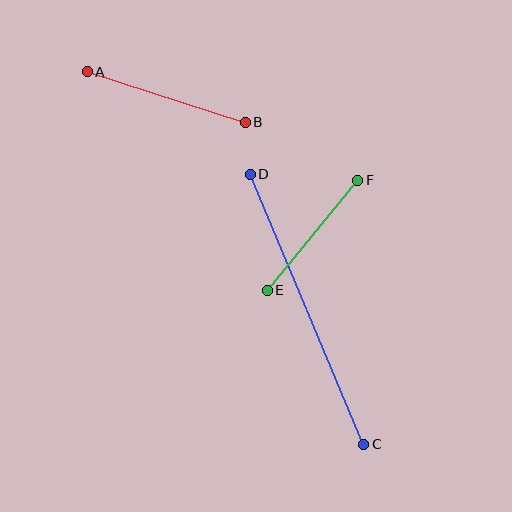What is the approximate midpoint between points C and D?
The midpoint is at approximately (307, 309) pixels.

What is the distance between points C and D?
The distance is approximately 293 pixels.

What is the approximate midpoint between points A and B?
The midpoint is at approximately (166, 97) pixels.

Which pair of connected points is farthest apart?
Points C and D are farthest apart.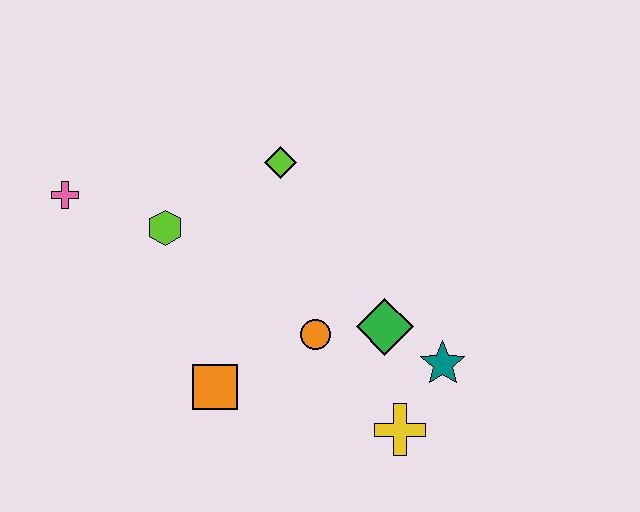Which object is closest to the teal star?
The green diamond is closest to the teal star.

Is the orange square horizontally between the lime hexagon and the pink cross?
No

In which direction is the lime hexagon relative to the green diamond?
The lime hexagon is to the left of the green diamond.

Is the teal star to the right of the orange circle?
Yes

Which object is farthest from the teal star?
The pink cross is farthest from the teal star.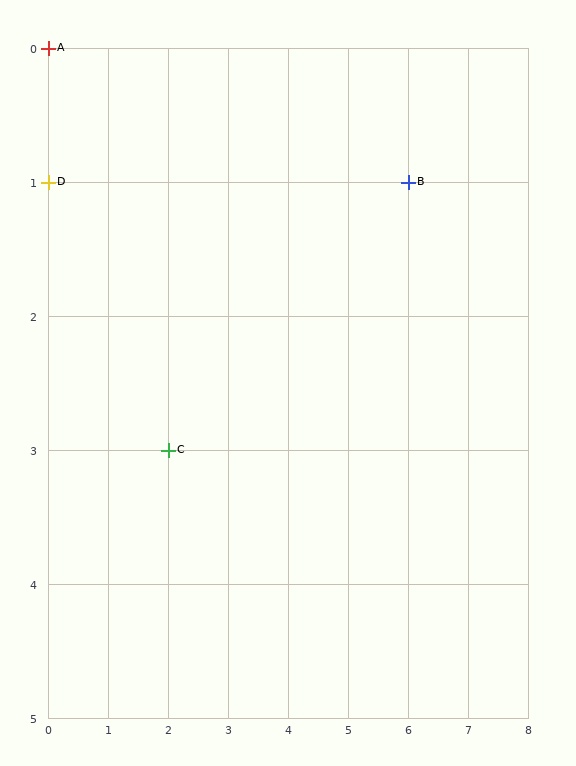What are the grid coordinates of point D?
Point D is at grid coordinates (0, 1).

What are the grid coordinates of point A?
Point A is at grid coordinates (0, 0).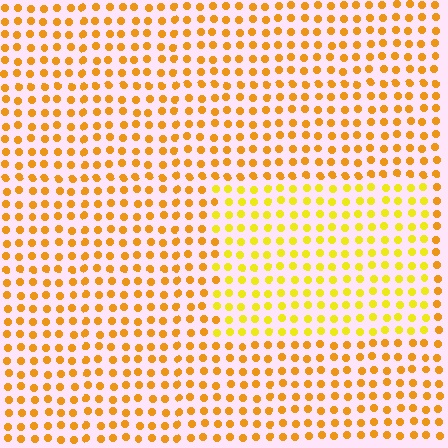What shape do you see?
I see a rectangle.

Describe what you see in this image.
The image is filled with small orange elements in a uniform arrangement. A rectangle-shaped region is visible where the elements are tinted to a slightly different hue, forming a subtle color boundary.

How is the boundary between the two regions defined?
The boundary is defined purely by a slight shift in hue (about 24 degrees). Spacing, size, and orientation are identical on both sides.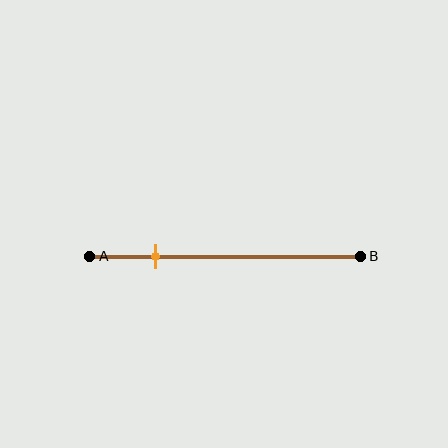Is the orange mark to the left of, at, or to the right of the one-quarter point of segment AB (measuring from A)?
The orange mark is approximately at the one-quarter point of segment AB.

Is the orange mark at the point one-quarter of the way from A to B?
Yes, the mark is approximately at the one-quarter point.